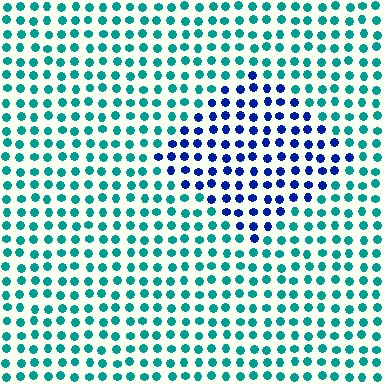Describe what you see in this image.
The image is filled with small teal elements in a uniform arrangement. A diamond-shaped region is visible where the elements are tinted to a slightly different hue, forming a subtle color boundary.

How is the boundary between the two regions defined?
The boundary is defined purely by a slight shift in hue (about 55 degrees). Spacing, size, and orientation are identical on both sides.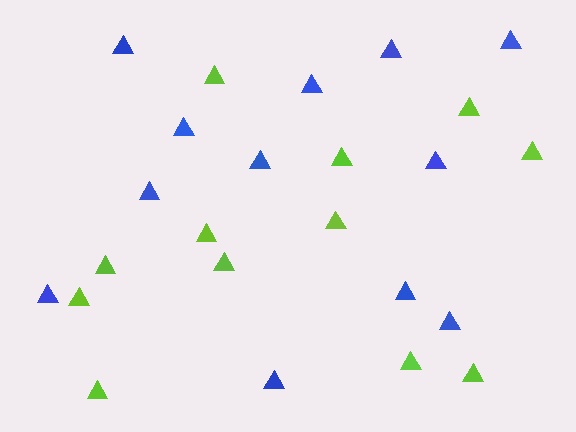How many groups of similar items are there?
There are 2 groups: one group of blue triangles (12) and one group of lime triangles (12).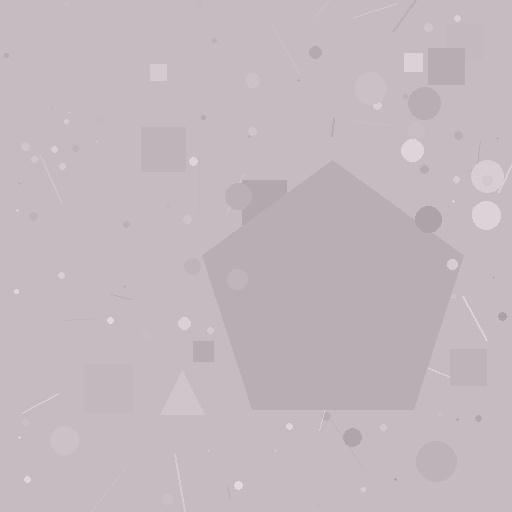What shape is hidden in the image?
A pentagon is hidden in the image.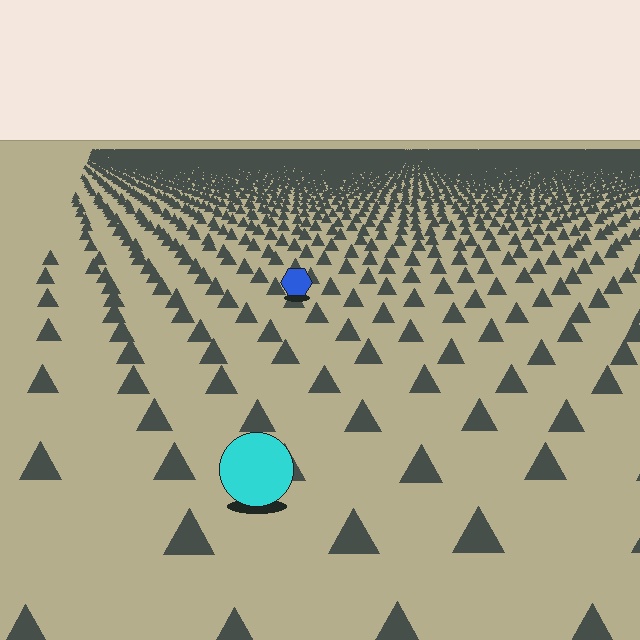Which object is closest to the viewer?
The cyan circle is closest. The texture marks near it are larger and more spread out.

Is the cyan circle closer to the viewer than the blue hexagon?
Yes. The cyan circle is closer — you can tell from the texture gradient: the ground texture is coarser near it.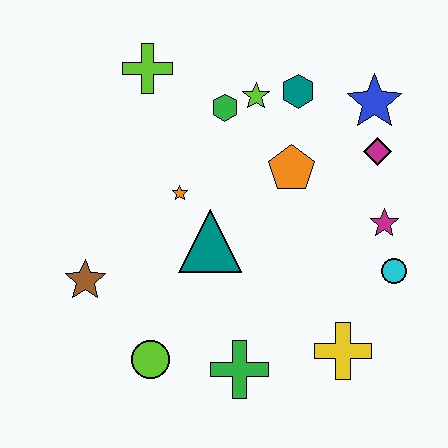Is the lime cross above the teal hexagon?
Yes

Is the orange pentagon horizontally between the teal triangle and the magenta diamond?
Yes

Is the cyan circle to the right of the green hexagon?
Yes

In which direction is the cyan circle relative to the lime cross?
The cyan circle is to the right of the lime cross.